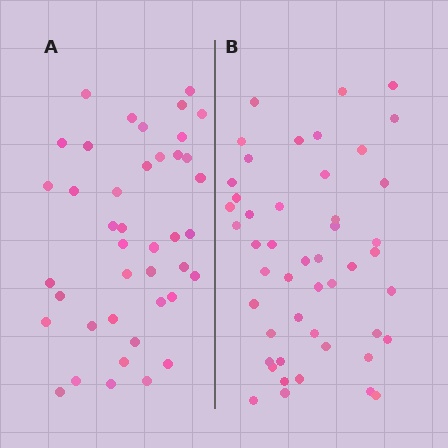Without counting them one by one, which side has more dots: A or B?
Region B (the right region) has more dots.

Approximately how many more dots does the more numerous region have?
Region B has roughly 8 or so more dots than region A.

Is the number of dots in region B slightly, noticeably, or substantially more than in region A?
Region B has only slightly more — the two regions are fairly close. The ratio is roughly 1.2 to 1.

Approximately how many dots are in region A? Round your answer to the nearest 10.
About 40 dots. (The exact count is 41, which rounds to 40.)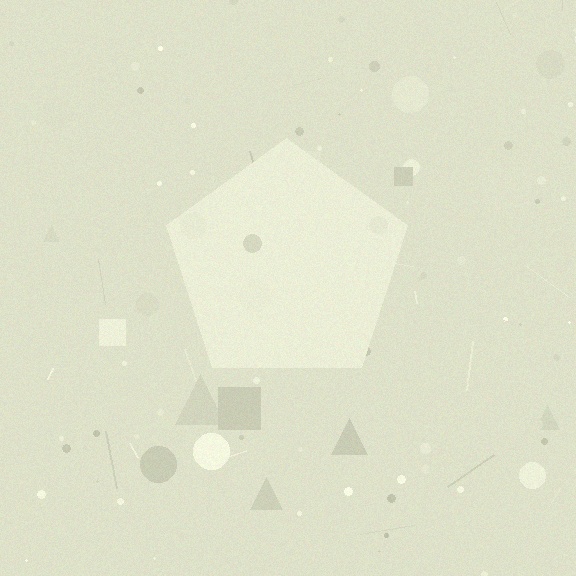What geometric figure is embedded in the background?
A pentagon is embedded in the background.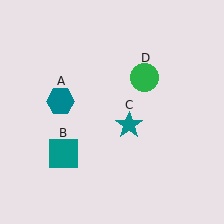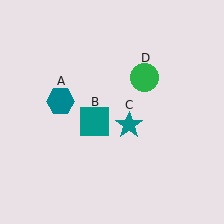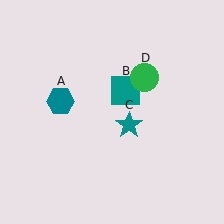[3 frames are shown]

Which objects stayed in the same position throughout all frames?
Teal hexagon (object A) and teal star (object C) and green circle (object D) remained stationary.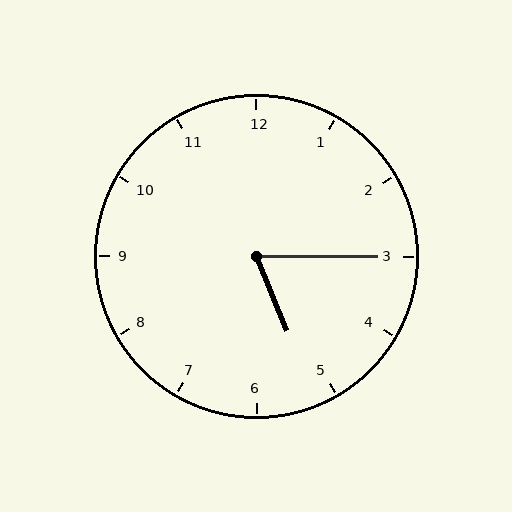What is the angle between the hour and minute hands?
Approximately 68 degrees.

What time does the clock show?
5:15.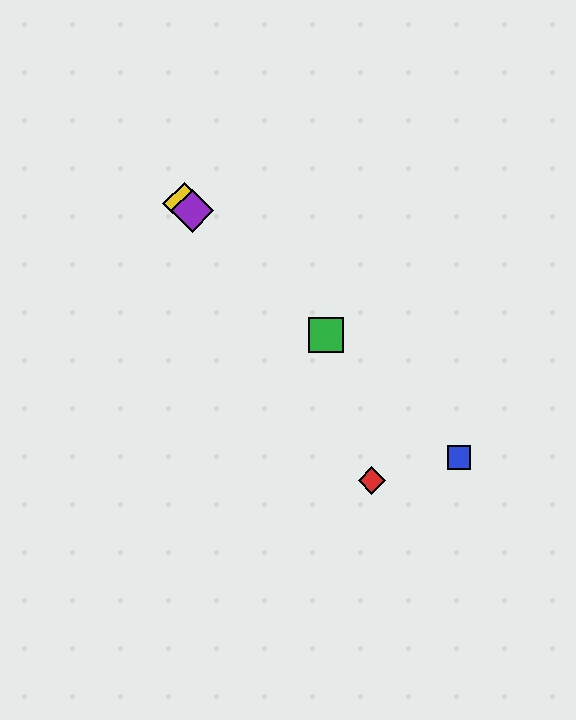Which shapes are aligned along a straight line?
The blue square, the green square, the yellow diamond, the purple diamond are aligned along a straight line.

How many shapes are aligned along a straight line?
4 shapes (the blue square, the green square, the yellow diamond, the purple diamond) are aligned along a straight line.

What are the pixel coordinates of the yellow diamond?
The yellow diamond is at (184, 203).